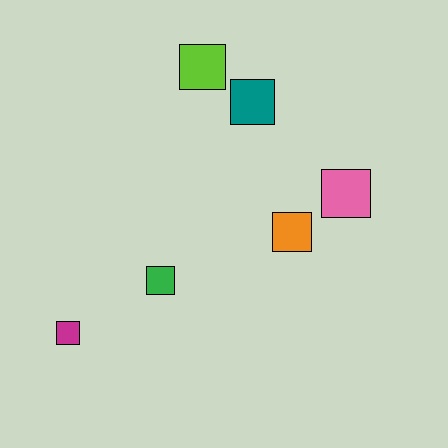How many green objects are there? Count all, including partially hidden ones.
There is 1 green object.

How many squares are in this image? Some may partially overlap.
There are 6 squares.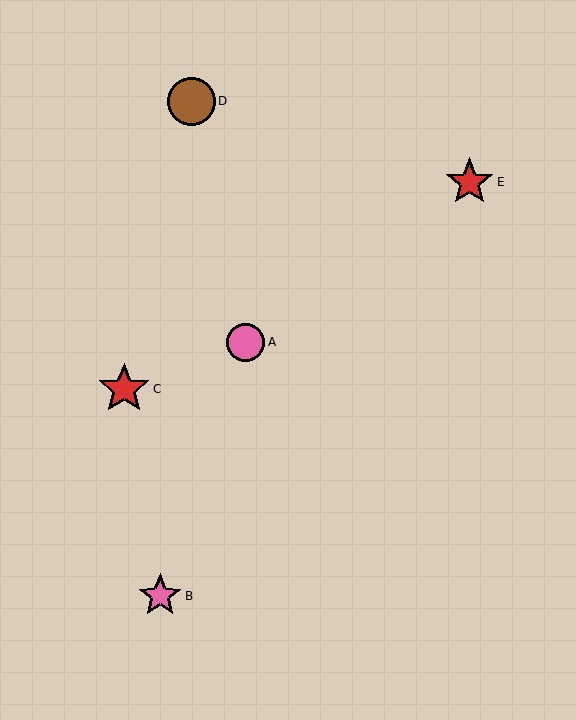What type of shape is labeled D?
Shape D is a brown circle.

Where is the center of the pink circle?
The center of the pink circle is at (246, 342).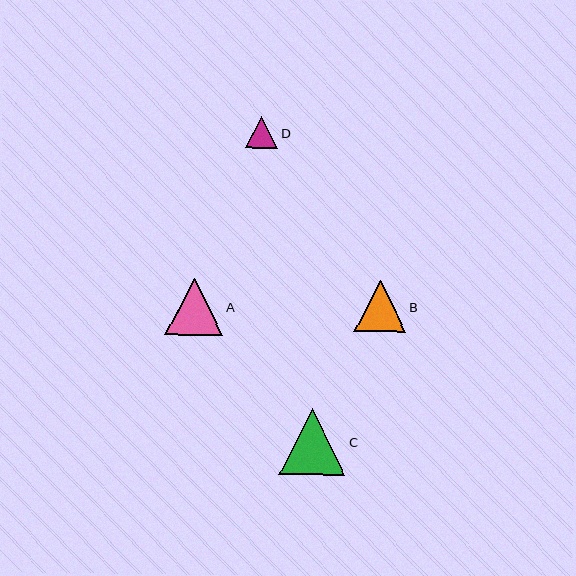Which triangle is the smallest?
Triangle D is the smallest with a size of approximately 32 pixels.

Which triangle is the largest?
Triangle C is the largest with a size of approximately 66 pixels.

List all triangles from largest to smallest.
From largest to smallest: C, A, B, D.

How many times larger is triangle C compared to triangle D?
Triangle C is approximately 2.1 times the size of triangle D.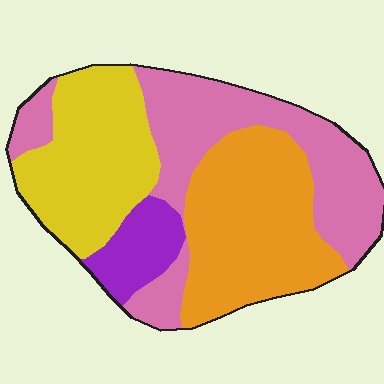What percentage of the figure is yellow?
Yellow takes up about one quarter (1/4) of the figure.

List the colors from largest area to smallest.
From largest to smallest: pink, orange, yellow, purple.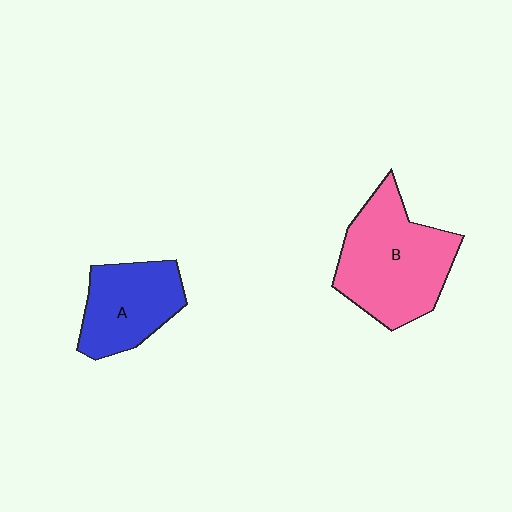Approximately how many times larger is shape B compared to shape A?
Approximately 1.5 times.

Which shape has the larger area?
Shape B (pink).